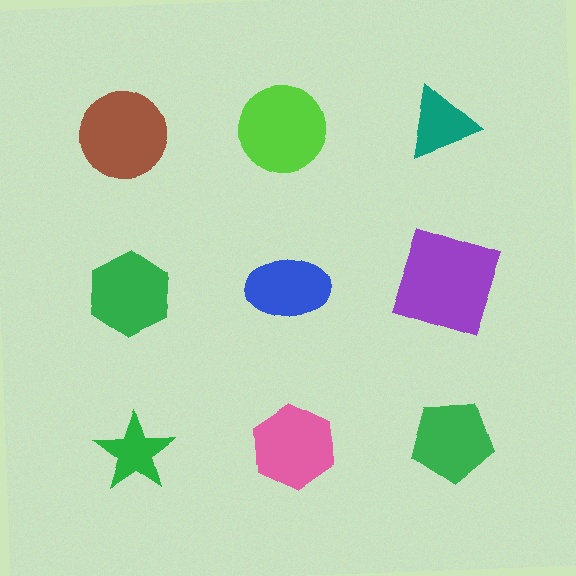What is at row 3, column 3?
A green pentagon.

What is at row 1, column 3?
A teal triangle.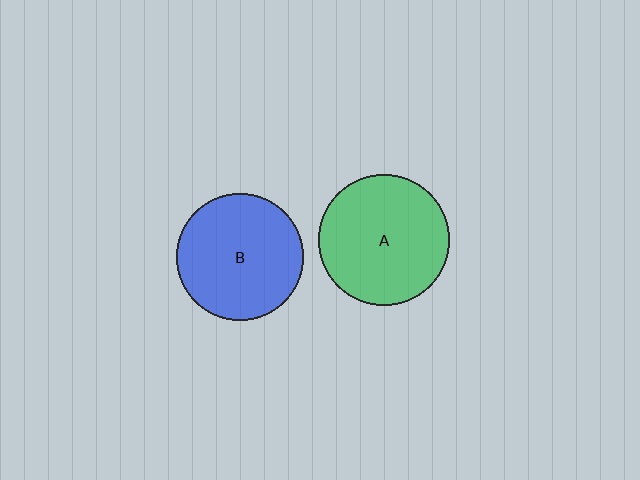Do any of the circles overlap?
No, none of the circles overlap.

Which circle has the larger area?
Circle A (green).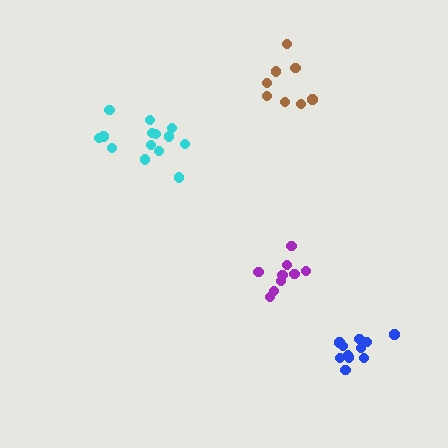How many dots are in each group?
Group 1: 9 dots, Group 2: 14 dots, Group 3: 8 dots, Group 4: 11 dots (42 total).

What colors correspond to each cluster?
The clusters are colored: purple, cyan, brown, blue.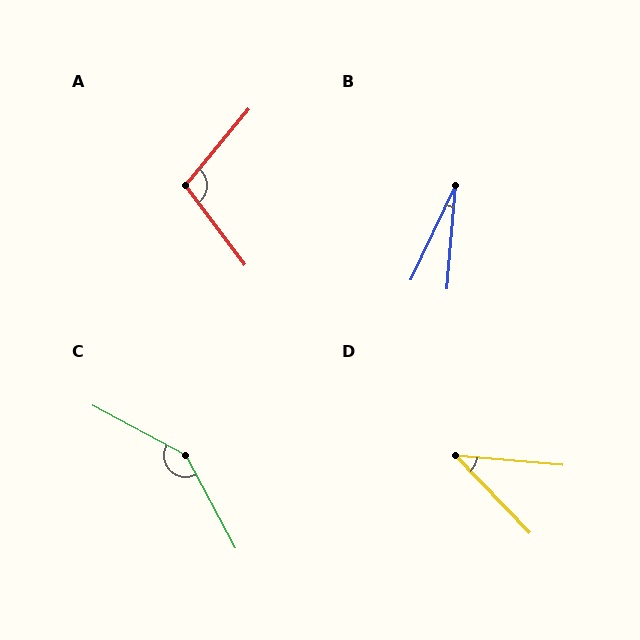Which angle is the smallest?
B, at approximately 21 degrees.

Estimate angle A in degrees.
Approximately 103 degrees.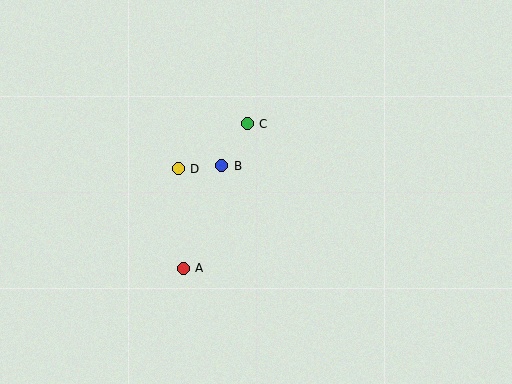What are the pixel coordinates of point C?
Point C is at (247, 124).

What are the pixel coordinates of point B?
Point B is at (222, 166).